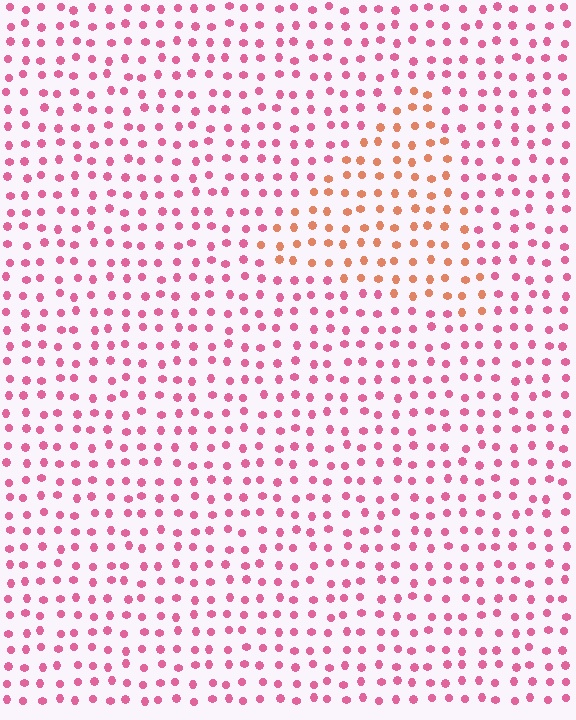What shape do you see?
I see a triangle.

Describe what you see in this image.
The image is filled with small pink elements in a uniform arrangement. A triangle-shaped region is visible where the elements are tinted to a slightly different hue, forming a subtle color boundary.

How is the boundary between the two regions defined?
The boundary is defined purely by a slight shift in hue (about 42 degrees). Spacing, size, and orientation are identical on both sides.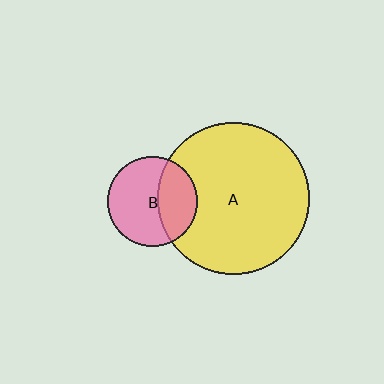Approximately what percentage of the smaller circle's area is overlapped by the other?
Approximately 35%.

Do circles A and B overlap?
Yes.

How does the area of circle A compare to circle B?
Approximately 2.8 times.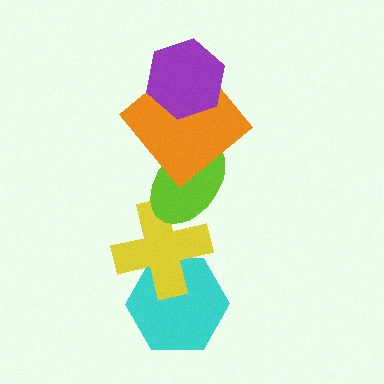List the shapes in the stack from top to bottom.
From top to bottom: the purple hexagon, the orange diamond, the lime ellipse, the yellow cross, the cyan hexagon.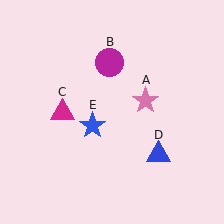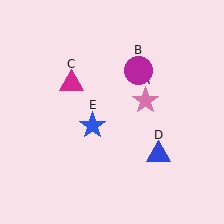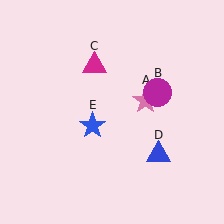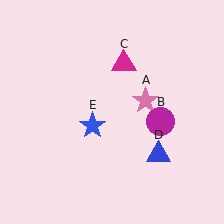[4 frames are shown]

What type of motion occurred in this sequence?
The magenta circle (object B), magenta triangle (object C) rotated clockwise around the center of the scene.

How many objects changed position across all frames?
2 objects changed position: magenta circle (object B), magenta triangle (object C).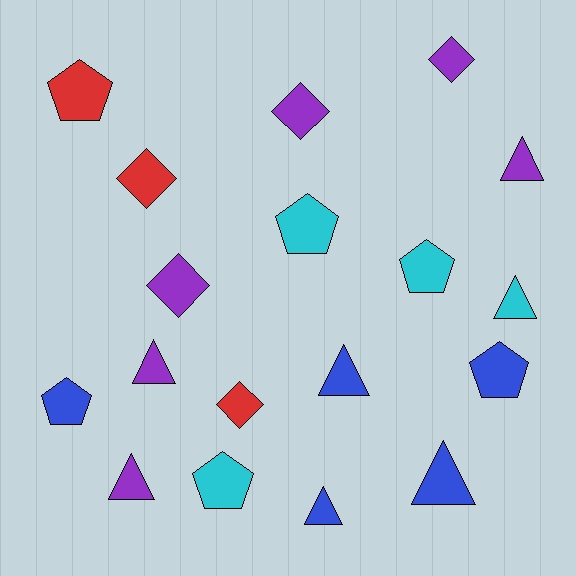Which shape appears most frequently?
Triangle, with 7 objects.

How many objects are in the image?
There are 18 objects.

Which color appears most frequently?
Purple, with 6 objects.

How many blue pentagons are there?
There are 2 blue pentagons.